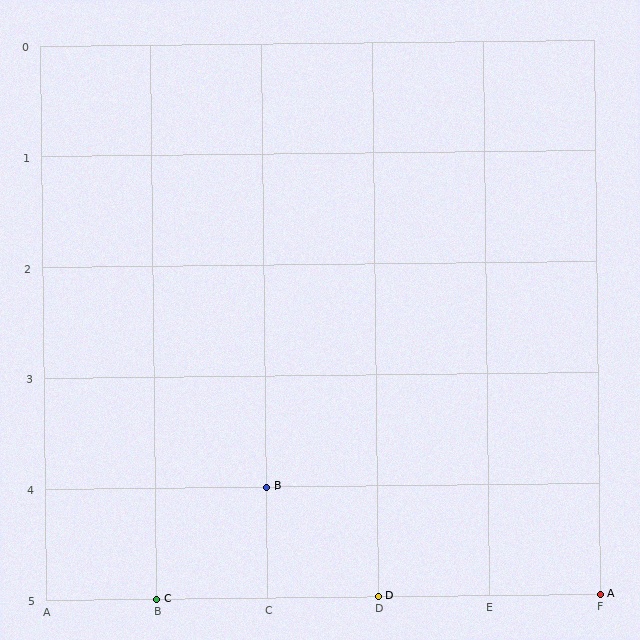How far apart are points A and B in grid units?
Points A and B are 3 columns and 1 row apart (about 3.2 grid units diagonally).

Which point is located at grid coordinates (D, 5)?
Point D is at (D, 5).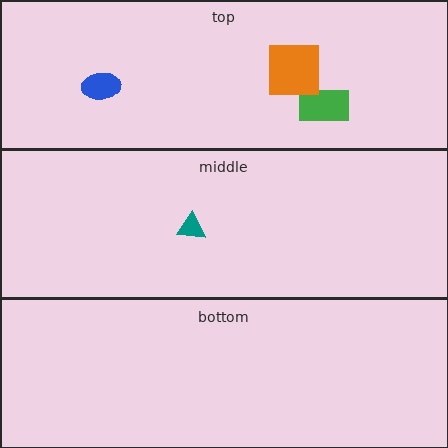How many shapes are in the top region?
3.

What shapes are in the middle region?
The teal triangle.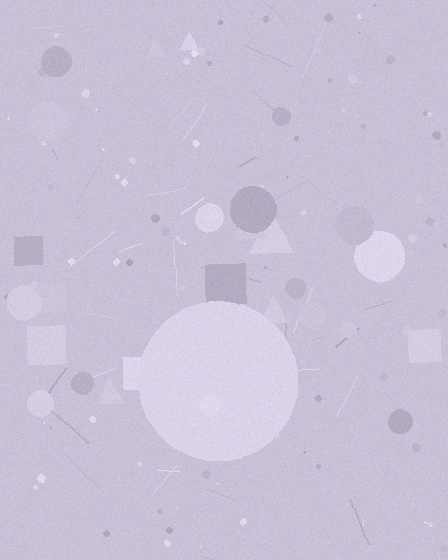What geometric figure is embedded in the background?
A circle is embedded in the background.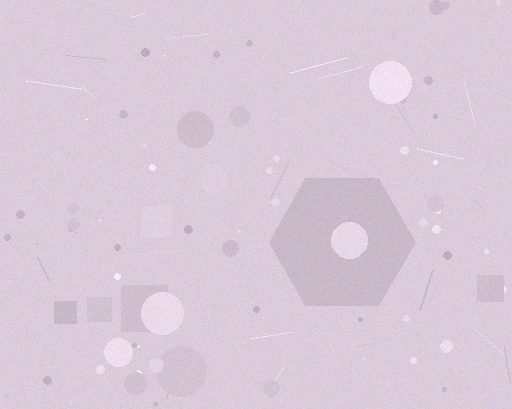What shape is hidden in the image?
A hexagon is hidden in the image.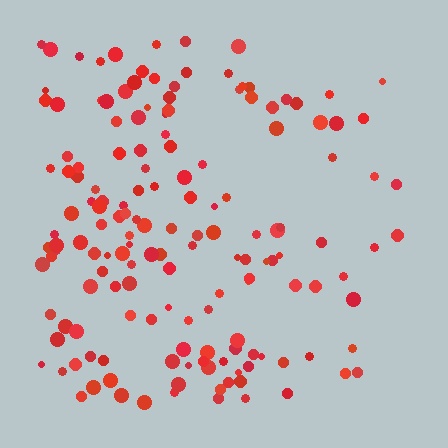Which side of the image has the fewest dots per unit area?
The right.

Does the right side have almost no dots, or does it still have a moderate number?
Still a moderate number, just noticeably fewer than the left.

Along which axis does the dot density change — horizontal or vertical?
Horizontal.